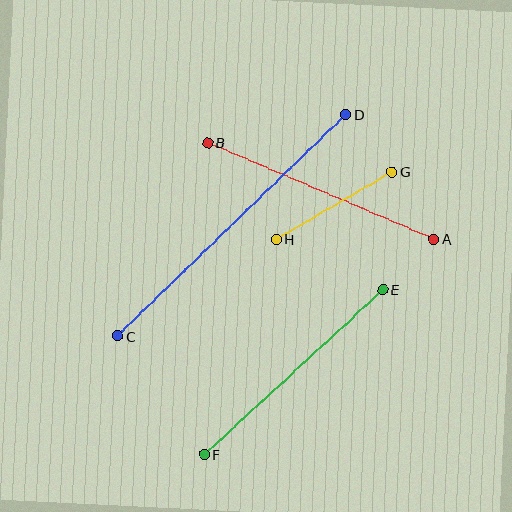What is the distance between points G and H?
The distance is approximately 134 pixels.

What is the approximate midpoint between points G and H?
The midpoint is at approximately (334, 206) pixels.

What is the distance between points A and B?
The distance is approximately 246 pixels.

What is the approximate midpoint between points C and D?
The midpoint is at approximately (232, 225) pixels.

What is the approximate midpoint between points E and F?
The midpoint is at approximately (294, 372) pixels.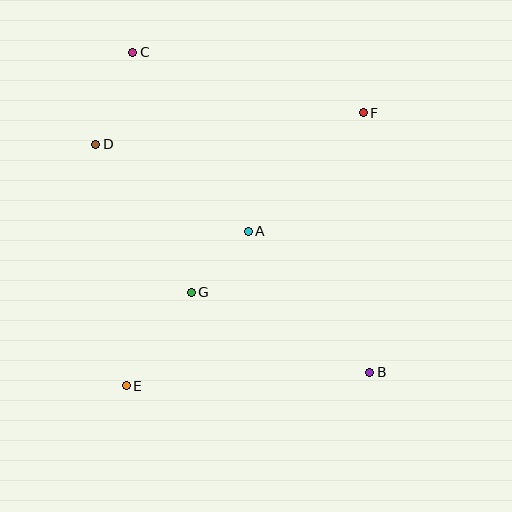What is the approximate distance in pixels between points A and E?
The distance between A and E is approximately 197 pixels.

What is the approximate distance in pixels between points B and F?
The distance between B and F is approximately 260 pixels.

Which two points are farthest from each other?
Points B and C are farthest from each other.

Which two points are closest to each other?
Points A and G are closest to each other.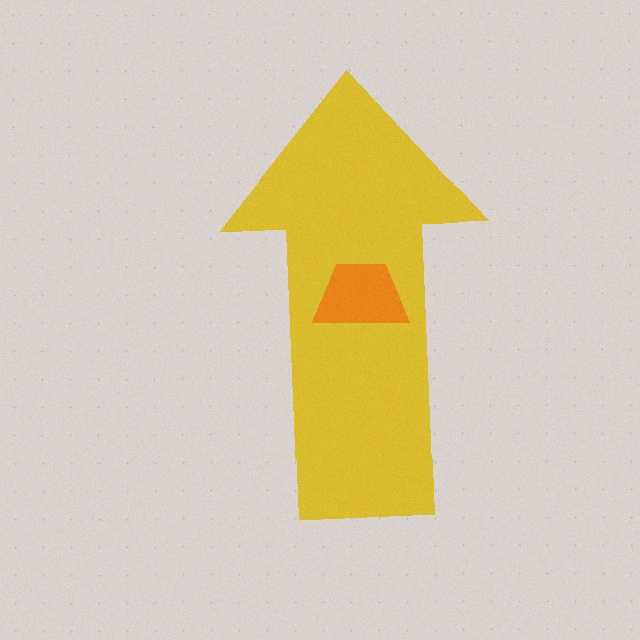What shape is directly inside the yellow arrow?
The orange trapezoid.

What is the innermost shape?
The orange trapezoid.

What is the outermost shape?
The yellow arrow.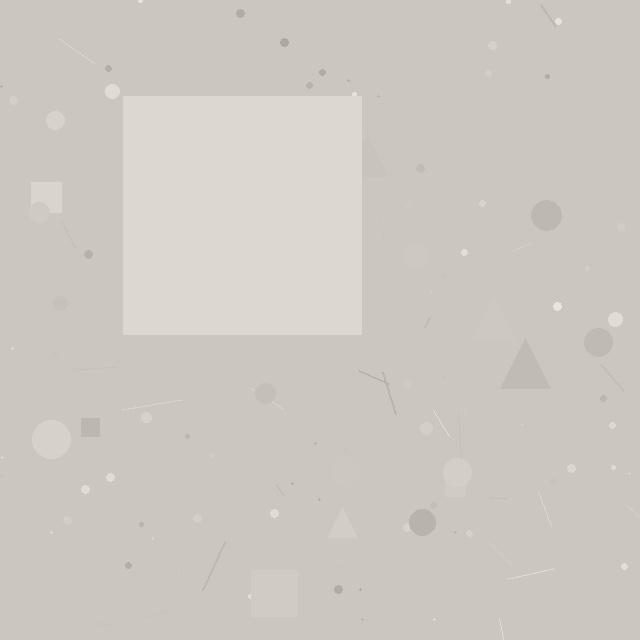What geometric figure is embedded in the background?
A square is embedded in the background.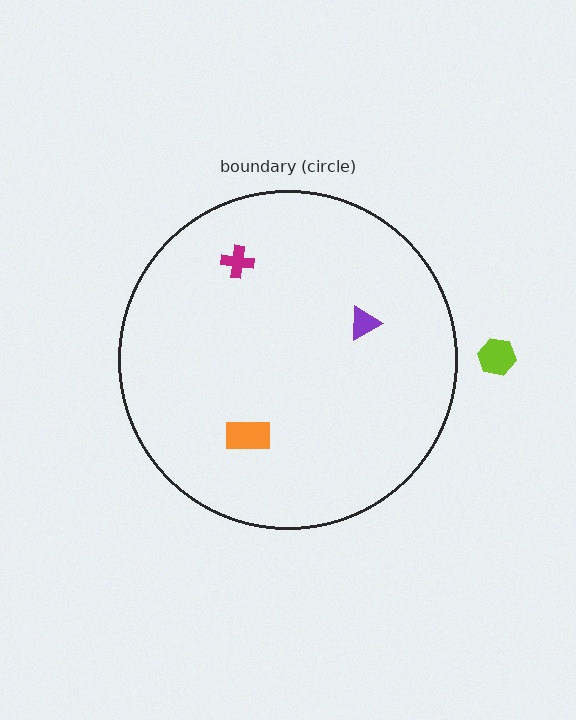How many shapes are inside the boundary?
3 inside, 1 outside.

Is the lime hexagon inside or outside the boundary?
Outside.